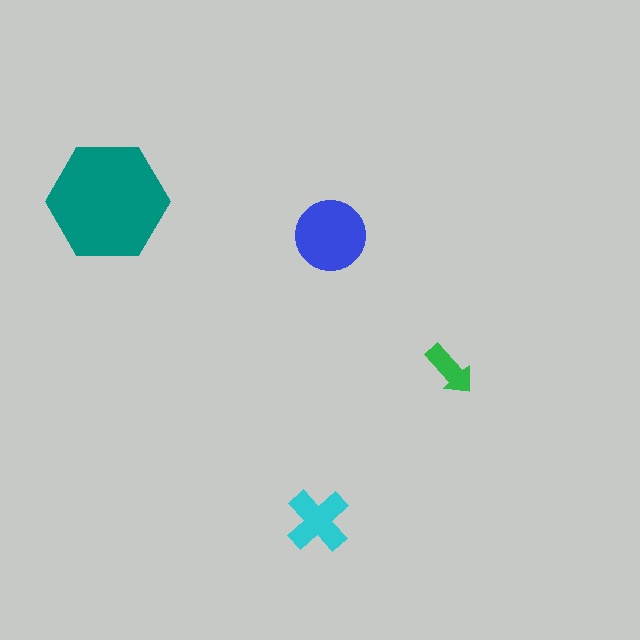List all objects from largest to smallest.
The teal hexagon, the blue circle, the cyan cross, the green arrow.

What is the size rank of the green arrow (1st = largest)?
4th.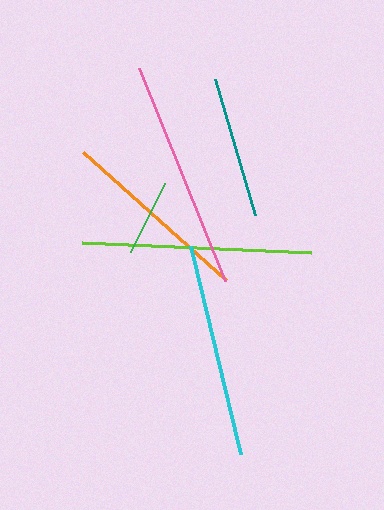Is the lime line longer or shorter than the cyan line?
The lime line is longer than the cyan line.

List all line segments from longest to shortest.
From longest to shortest: pink, lime, cyan, orange, teal, green.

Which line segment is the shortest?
The green line is the shortest at approximately 77 pixels.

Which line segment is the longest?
The pink line is the longest at approximately 229 pixels.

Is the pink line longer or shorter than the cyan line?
The pink line is longer than the cyan line.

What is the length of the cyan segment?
The cyan segment is approximately 214 pixels long.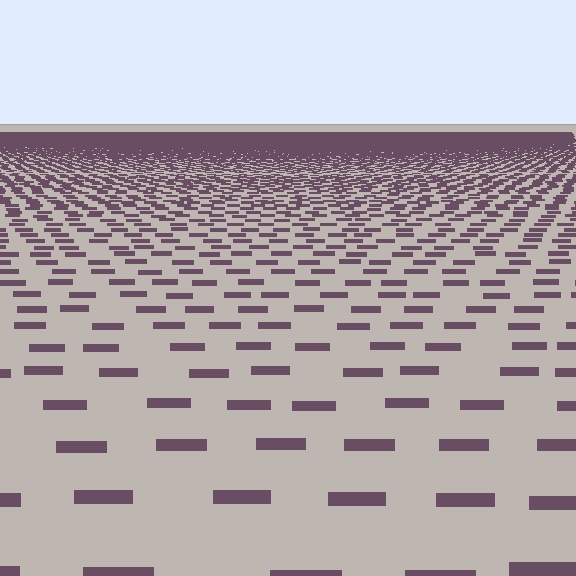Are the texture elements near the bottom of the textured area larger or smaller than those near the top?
Larger. Near the bottom, elements are closer to the viewer and appear at a bigger on-screen size.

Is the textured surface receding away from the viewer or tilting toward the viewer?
The surface is receding away from the viewer. Texture elements get smaller and denser toward the top.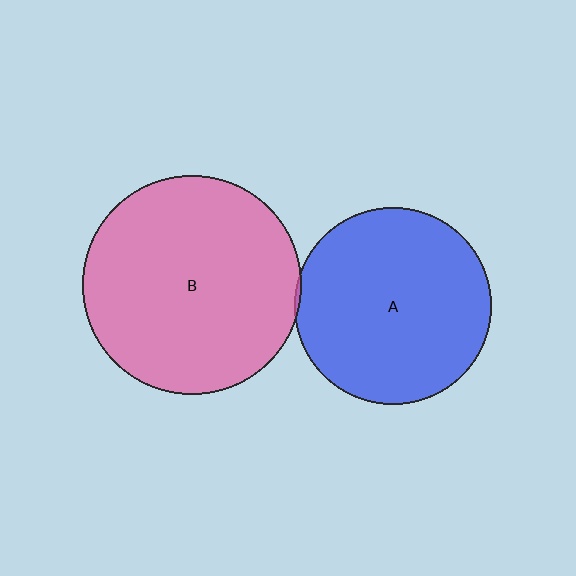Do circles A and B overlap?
Yes.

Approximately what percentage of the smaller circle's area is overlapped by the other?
Approximately 5%.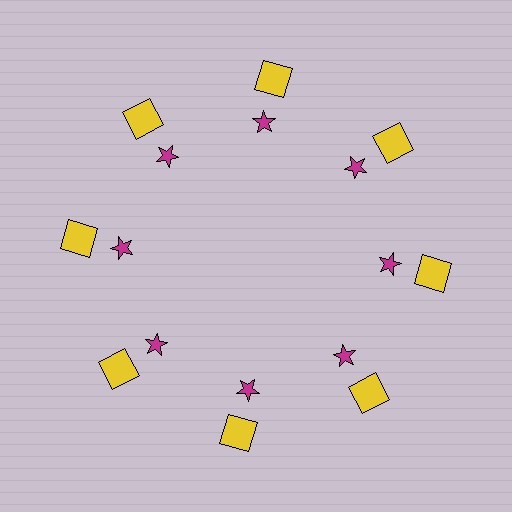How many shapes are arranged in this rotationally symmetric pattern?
There are 16 shapes, arranged in 8 groups of 2.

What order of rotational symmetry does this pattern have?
This pattern has 8-fold rotational symmetry.